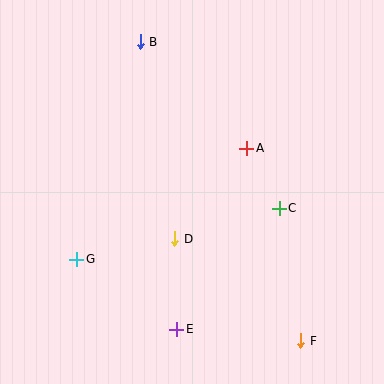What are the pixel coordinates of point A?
Point A is at (247, 148).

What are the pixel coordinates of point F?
Point F is at (301, 341).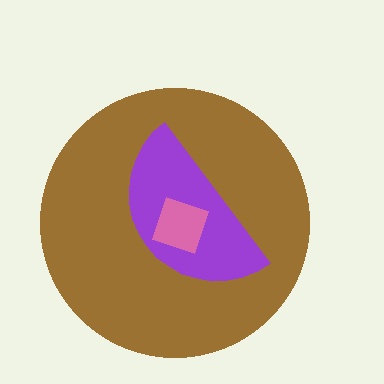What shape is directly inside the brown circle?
The purple semicircle.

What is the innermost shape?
The pink square.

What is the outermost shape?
The brown circle.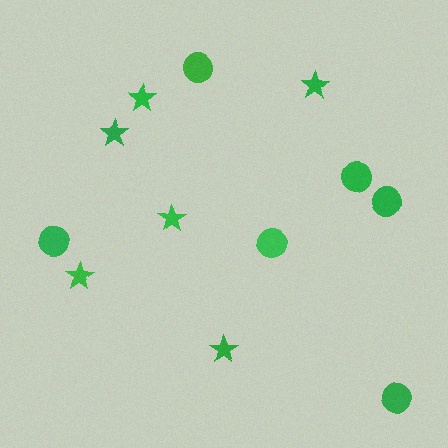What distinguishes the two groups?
There are 2 groups: one group of stars (6) and one group of circles (6).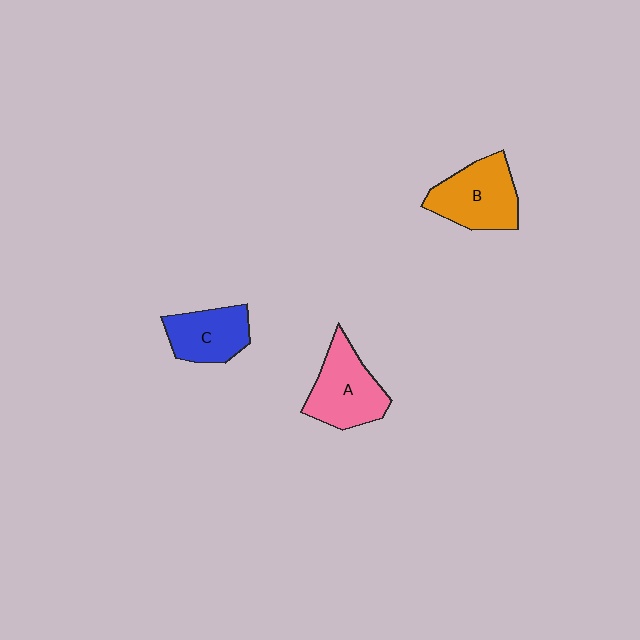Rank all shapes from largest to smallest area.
From largest to smallest: B (orange), A (pink), C (blue).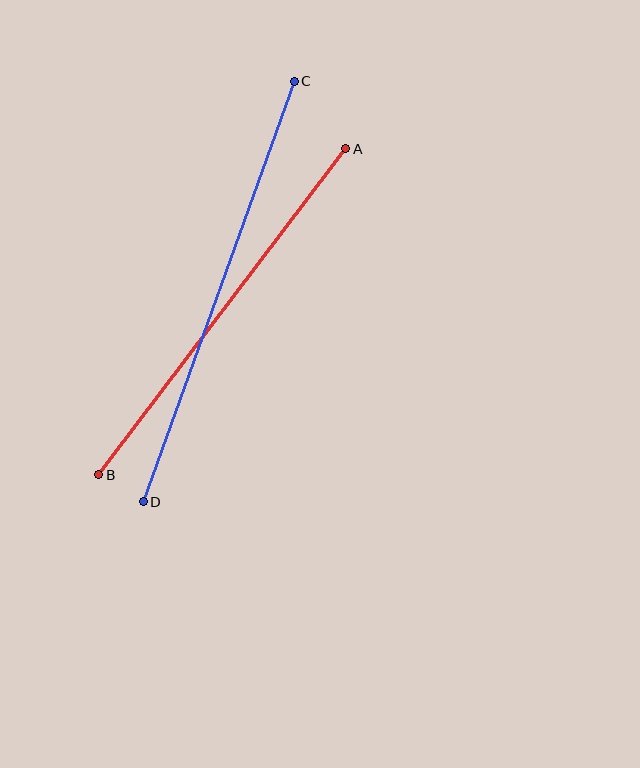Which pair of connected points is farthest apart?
Points C and D are farthest apart.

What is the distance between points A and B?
The distance is approximately 409 pixels.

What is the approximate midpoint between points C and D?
The midpoint is at approximately (219, 291) pixels.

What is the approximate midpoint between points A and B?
The midpoint is at approximately (222, 312) pixels.